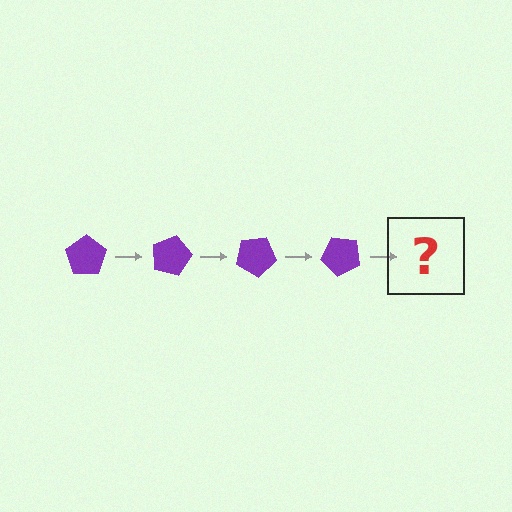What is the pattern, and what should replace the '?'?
The pattern is that the pentagon rotates 15 degrees each step. The '?' should be a purple pentagon rotated 60 degrees.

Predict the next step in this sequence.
The next step is a purple pentagon rotated 60 degrees.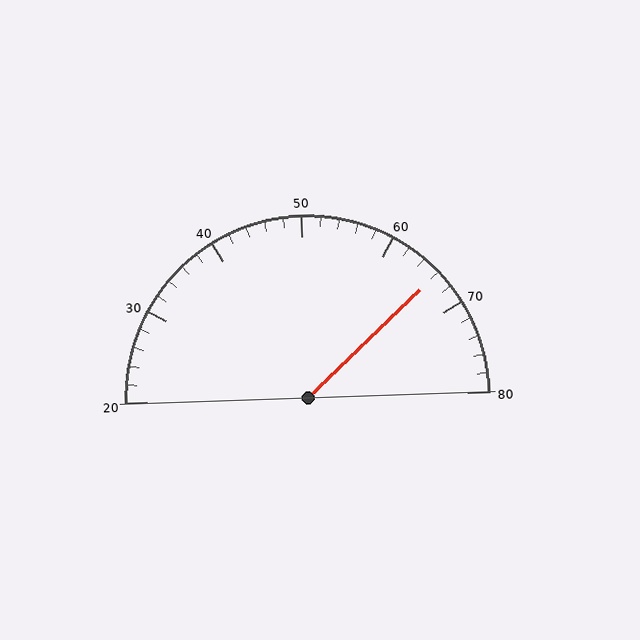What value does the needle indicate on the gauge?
The needle indicates approximately 66.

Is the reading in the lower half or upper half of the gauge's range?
The reading is in the upper half of the range (20 to 80).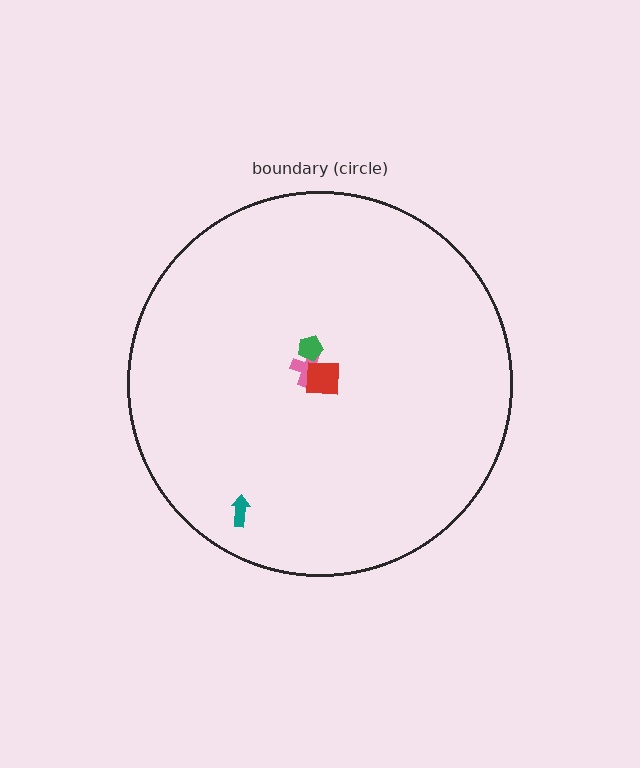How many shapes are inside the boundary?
4 inside, 0 outside.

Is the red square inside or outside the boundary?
Inside.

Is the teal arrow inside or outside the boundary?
Inside.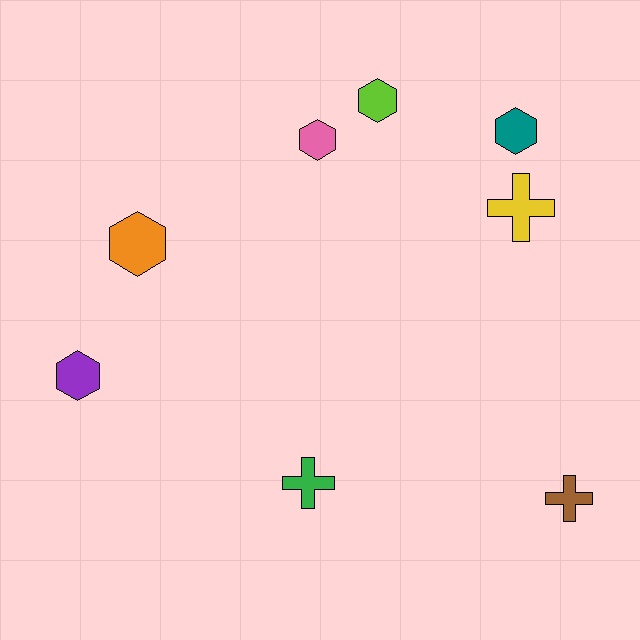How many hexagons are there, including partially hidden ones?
There are 5 hexagons.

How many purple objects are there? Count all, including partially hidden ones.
There is 1 purple object.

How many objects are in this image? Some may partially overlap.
There are 8 objects.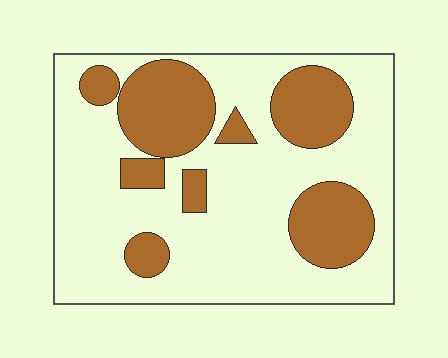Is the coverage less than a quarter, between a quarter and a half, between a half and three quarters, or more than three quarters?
Between a quarter and a half.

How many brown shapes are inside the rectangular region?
8.